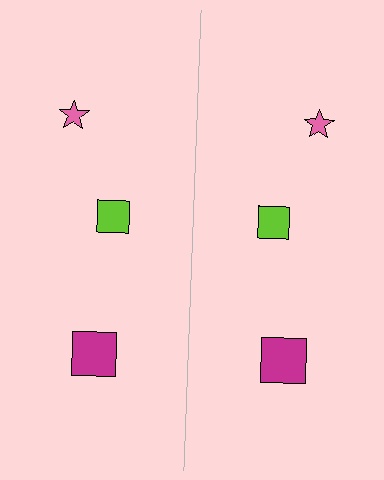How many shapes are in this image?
There are 6 shapes in this image.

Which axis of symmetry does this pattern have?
The pattern has a vertical axis of symmetry running through the center of the image.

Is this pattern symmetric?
Yes, this pattern has bilateral (reflection) symmetry.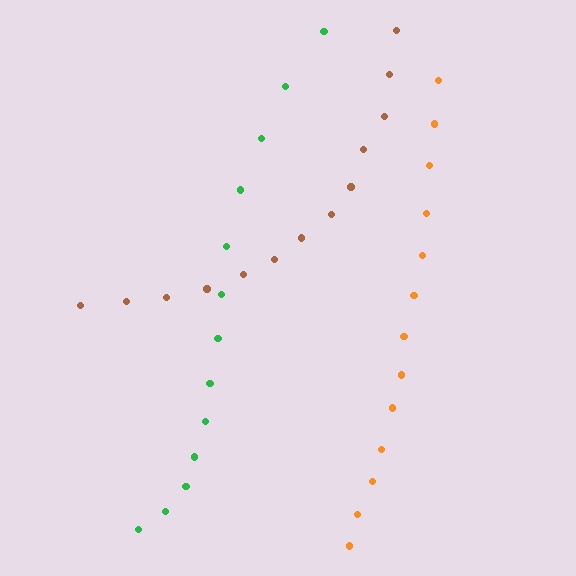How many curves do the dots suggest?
There are 3 distinct paths.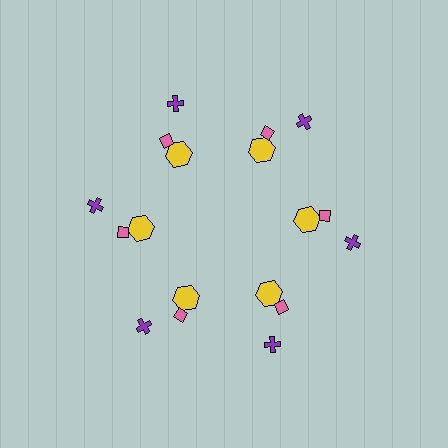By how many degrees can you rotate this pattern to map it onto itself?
The pattern maps onto itself every 60 degrees of rotation.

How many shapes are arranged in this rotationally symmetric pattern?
There are 18 shapes, arranged in 6 groups of 3.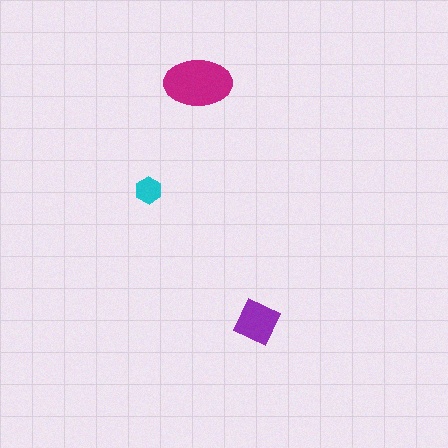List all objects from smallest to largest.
The cyan hexagon, the purple diamond, the magenta ellipse.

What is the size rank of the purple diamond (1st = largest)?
2nd.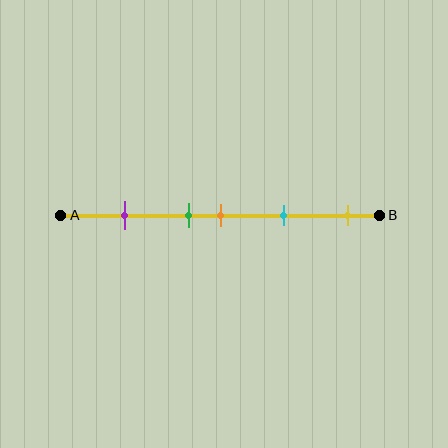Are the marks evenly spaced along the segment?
No, the marks are not evenly spaced.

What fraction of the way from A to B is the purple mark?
The purple mark is approximately 20% (0.2) of the way from A to B.